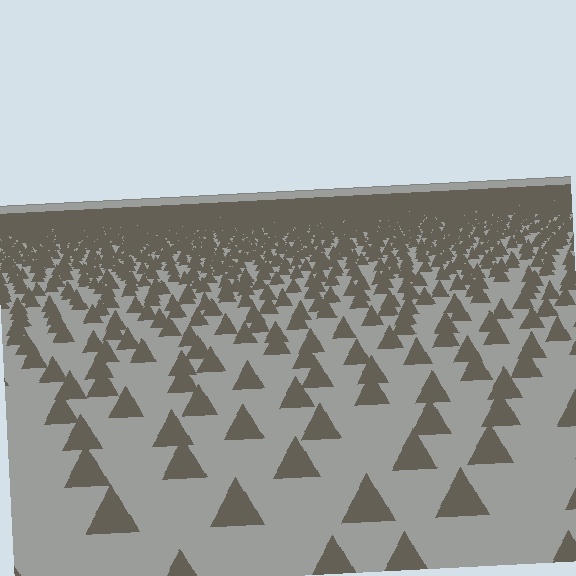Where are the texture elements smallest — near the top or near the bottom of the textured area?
Near the top.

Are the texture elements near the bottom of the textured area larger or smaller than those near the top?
Larger. Near the bottom, elements are closer to the viewer and appear at a bigger on-screen size.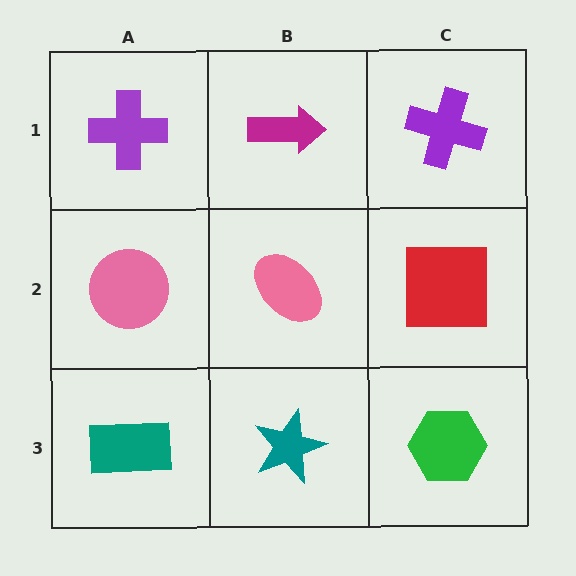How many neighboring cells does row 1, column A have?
2.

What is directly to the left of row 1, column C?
A magenta arrow.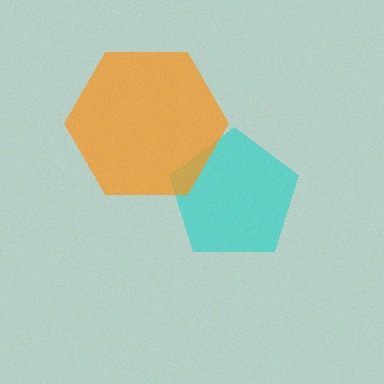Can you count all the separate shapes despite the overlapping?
Yes, there are 2 separate shapes.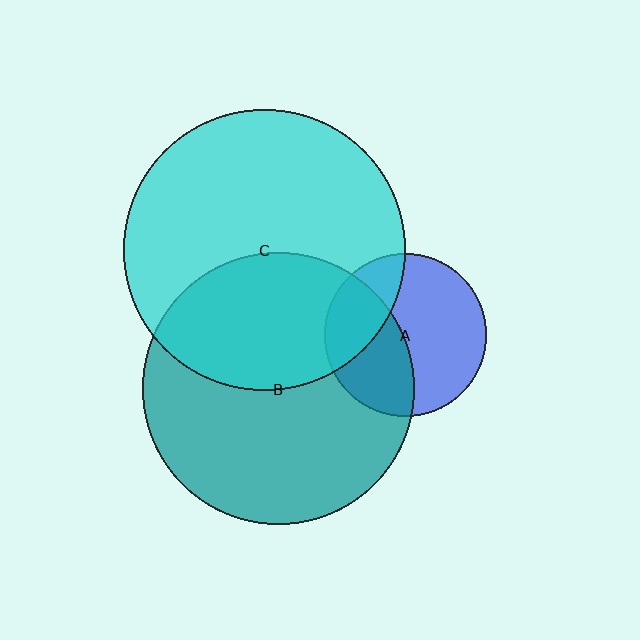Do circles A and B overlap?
Yes.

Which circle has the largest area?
Circle C (cyan).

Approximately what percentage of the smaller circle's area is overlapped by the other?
Approximately 40%.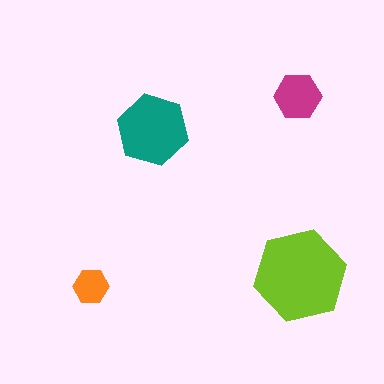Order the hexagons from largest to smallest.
the lime one, the teal one, the magenta one, the orange one.